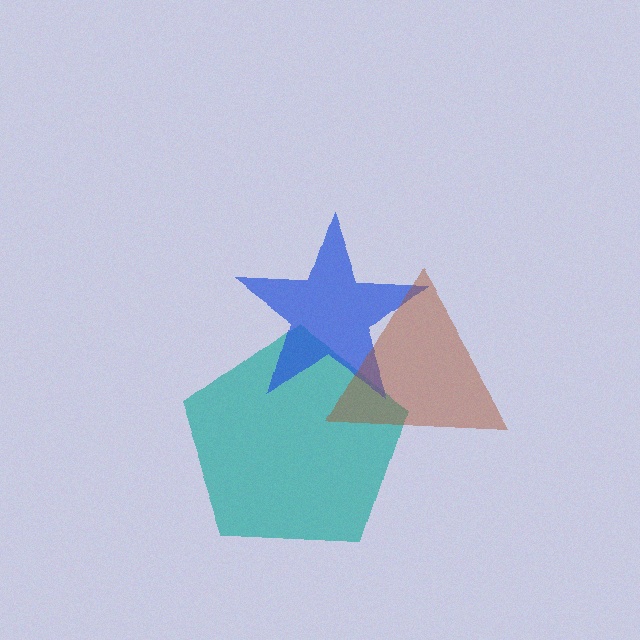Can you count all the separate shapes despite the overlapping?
Yes, there are 3 separate shapes.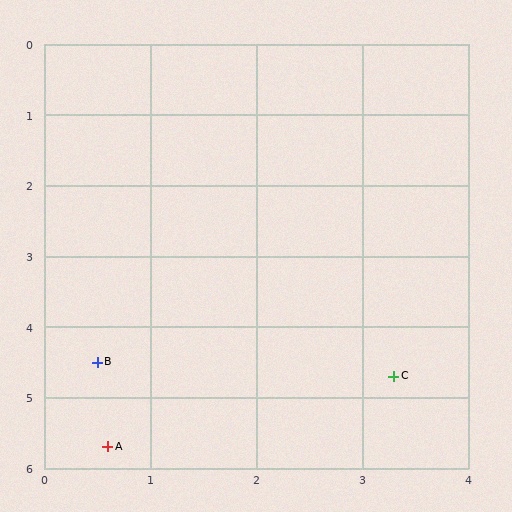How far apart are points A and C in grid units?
Points A and C are about 2.9 grid units apart.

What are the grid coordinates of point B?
Point B is at approximately (0.5, 4.5).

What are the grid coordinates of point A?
Point A is at approximately (0.6, 5.7).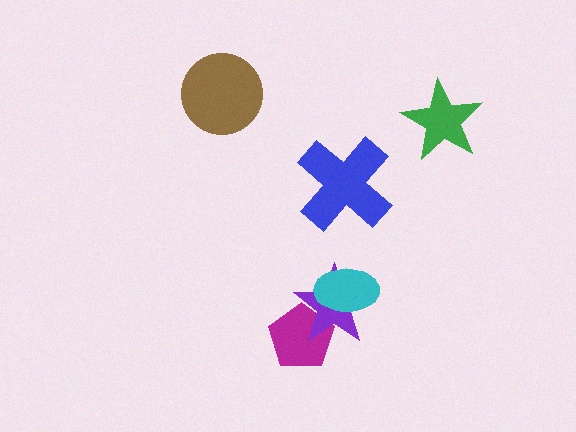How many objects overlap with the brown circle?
0 objects overlap with the brown circle.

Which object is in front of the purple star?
The cyan ellipse is in front of the purple star.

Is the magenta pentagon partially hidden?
Yes, it is partially covered by another shape.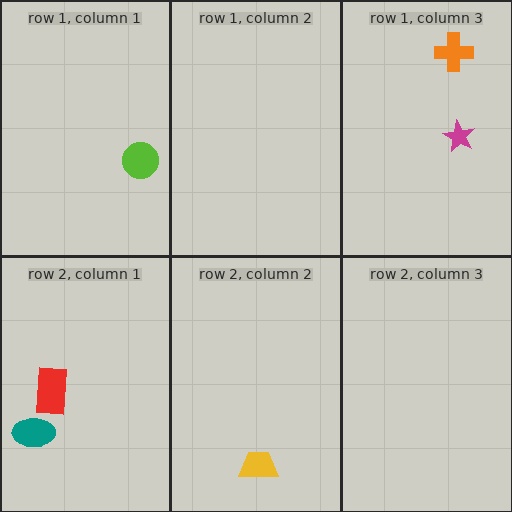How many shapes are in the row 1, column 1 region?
1.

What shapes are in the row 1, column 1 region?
The lime circle.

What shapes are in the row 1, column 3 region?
The orange cross, the magenta star.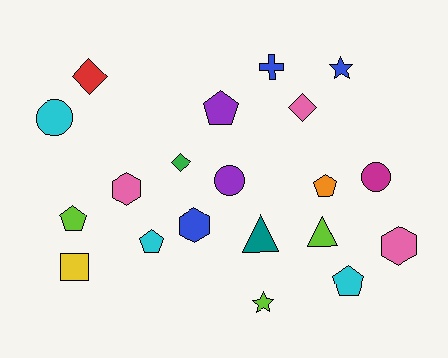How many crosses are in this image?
There is 1 cross.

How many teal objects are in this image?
There is 1 teal object.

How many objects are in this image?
There are 20 objects.